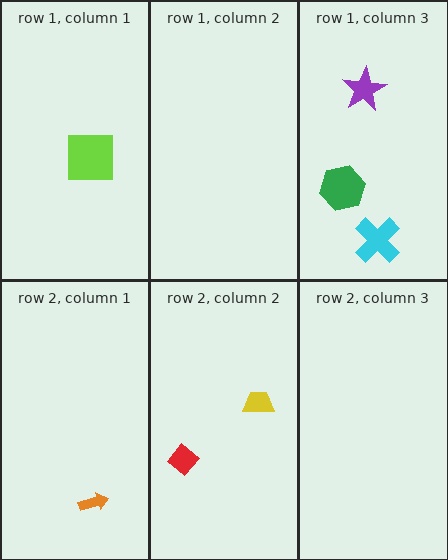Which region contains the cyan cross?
The row 1, column 3 region.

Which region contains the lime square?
The row 1, column 1 region.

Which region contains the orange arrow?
The row 2, column 1 region.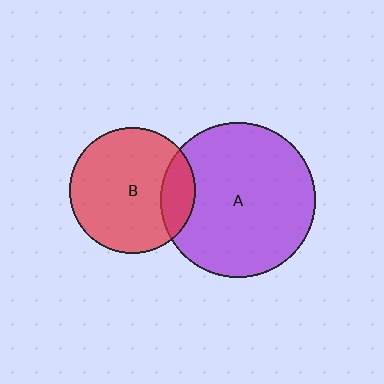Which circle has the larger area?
Circle A (purple).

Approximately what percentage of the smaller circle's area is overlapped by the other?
Approximately 20%.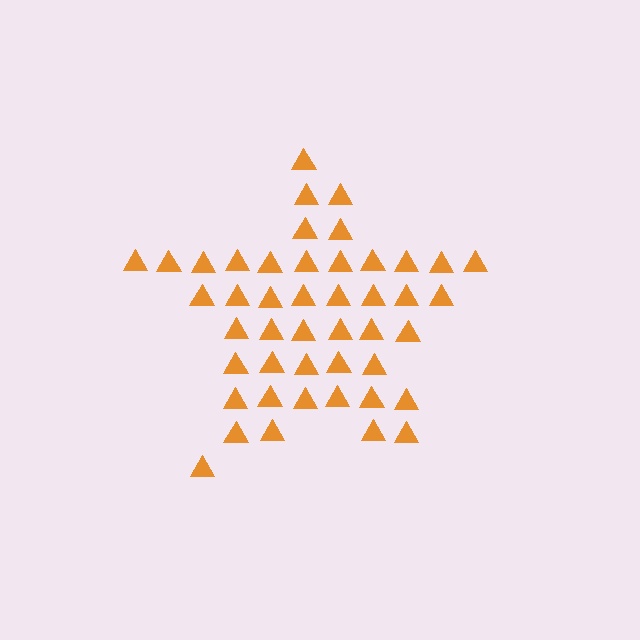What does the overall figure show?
The overall figure shows a star.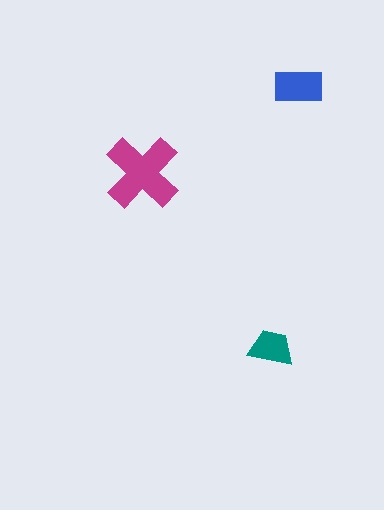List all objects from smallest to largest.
The teal trapezoid, the blue rectangle, the magenta cross.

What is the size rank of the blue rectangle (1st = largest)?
2nd.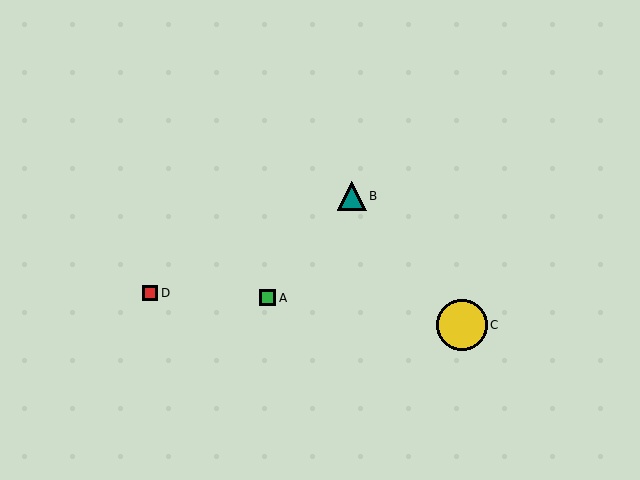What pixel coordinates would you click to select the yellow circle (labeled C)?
Click at (462, 325) to select the yellow circle C.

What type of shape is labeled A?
Shape A is a green square.